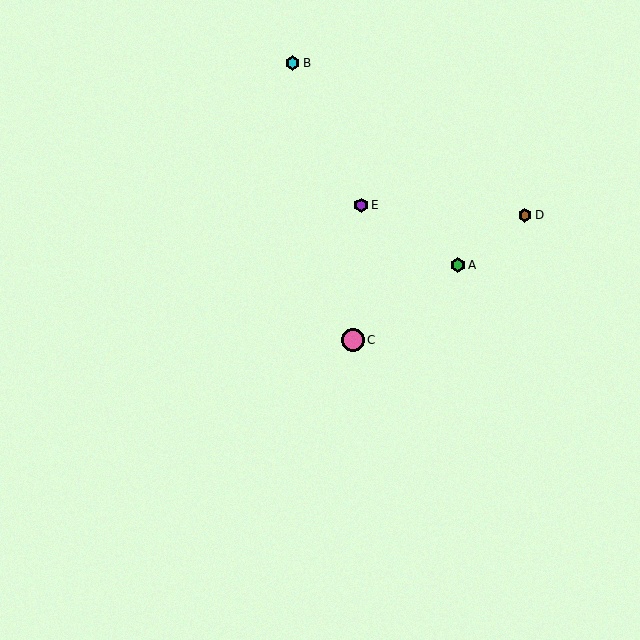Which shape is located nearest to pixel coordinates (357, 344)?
The pink circle (labeled C) at (353, 340) is nearest to that location.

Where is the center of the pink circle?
The center of the pink circle is at (353, 340).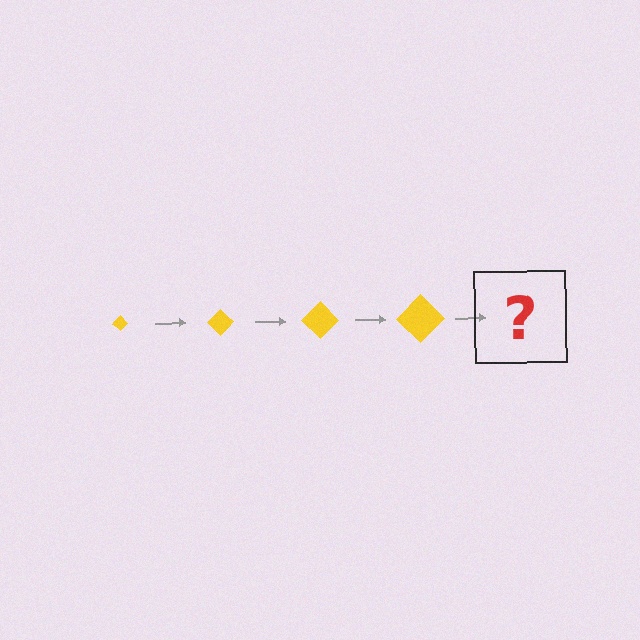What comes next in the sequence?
The next element should be a yellow diamond, larger than the previous one.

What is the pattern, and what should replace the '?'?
The pattern is that the diamond gets progressively larger each step. The '?' should be a yellow diamond, larger than the previous one.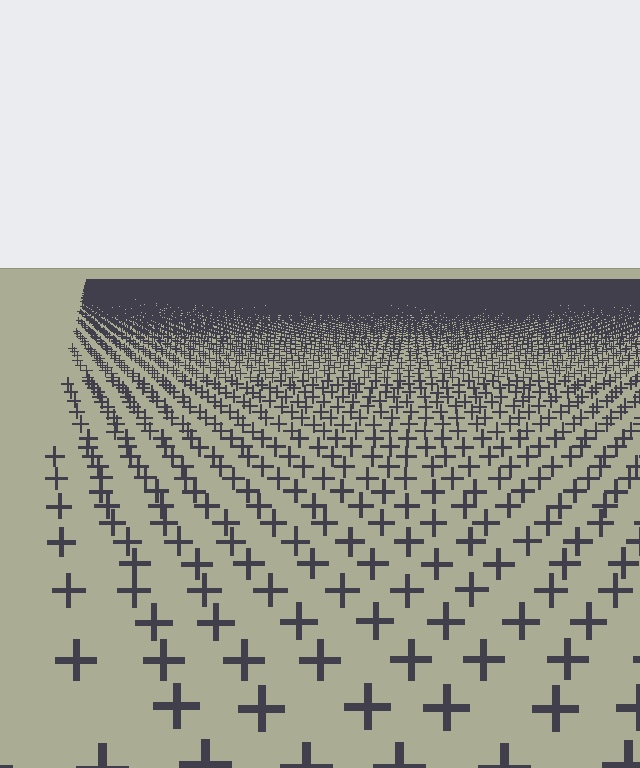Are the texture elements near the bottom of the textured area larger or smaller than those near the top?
Larger. Near the bottom, elements are closer to the viewer and appear at a bigger on-screen size.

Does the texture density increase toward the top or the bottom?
Density increases toward the top.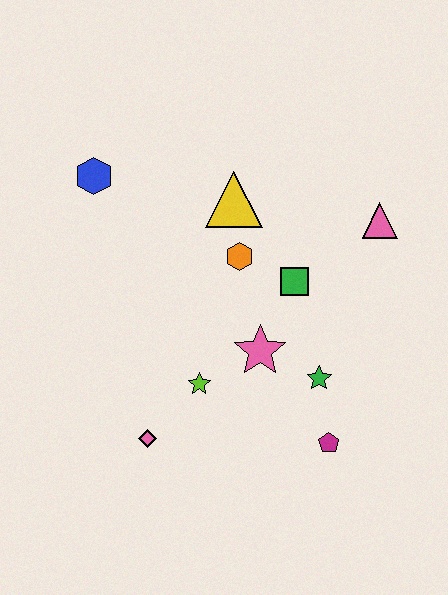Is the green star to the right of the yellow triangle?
Yes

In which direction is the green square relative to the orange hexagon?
The green square is to the right of the orange hexagon.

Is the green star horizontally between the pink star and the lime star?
No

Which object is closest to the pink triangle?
The green square is closest to the pink triangle.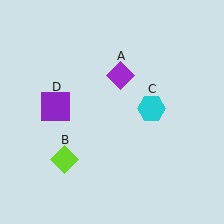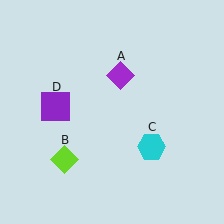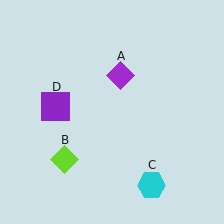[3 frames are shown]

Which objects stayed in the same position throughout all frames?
Purple diamond (object A) and lime diamond (object B) and purple square (object D) remained stationary.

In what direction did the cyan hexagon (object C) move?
The cyan hexagon (object C) moved down.